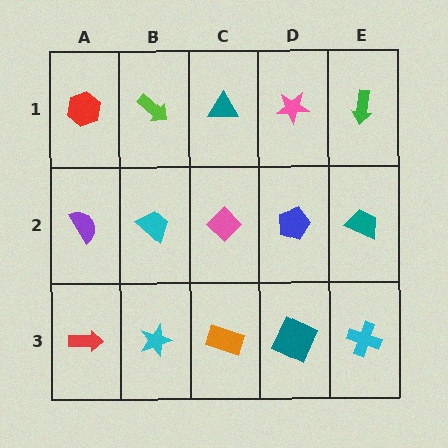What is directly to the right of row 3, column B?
An orange rectangle.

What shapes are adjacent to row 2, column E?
A green arrow (row 1, column E), a cyan cross (row 3, column E), a blue pentagon (row 2, column D).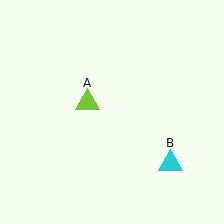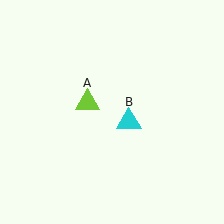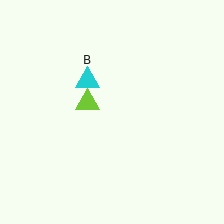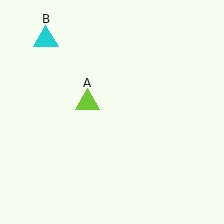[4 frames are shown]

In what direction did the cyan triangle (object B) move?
The cyan triangle (object B) moved up and to the left.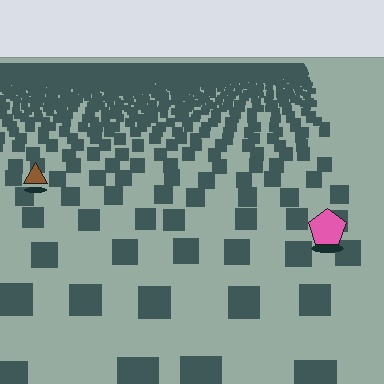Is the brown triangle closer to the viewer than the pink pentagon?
No. The pink pentagon is closer — you can tell from the texture gradient: the ground texture is coarser near it.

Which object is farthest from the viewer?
The brown triangle is farthest from the viewer. It appears smaller and the ground texture around it is denser.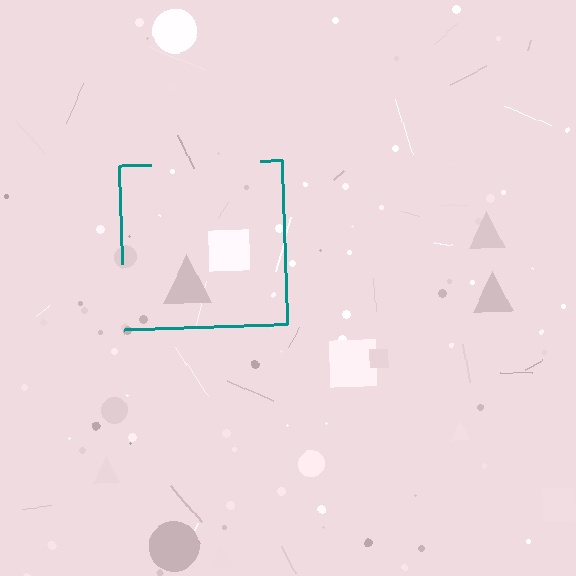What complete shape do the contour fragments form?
The contour fragments form a square.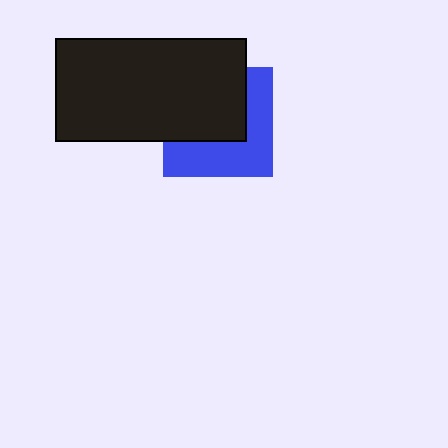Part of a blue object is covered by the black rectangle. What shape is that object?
It is a square.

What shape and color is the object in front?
The object in front is a black rectangle.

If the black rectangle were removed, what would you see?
You would see the complete blue square.